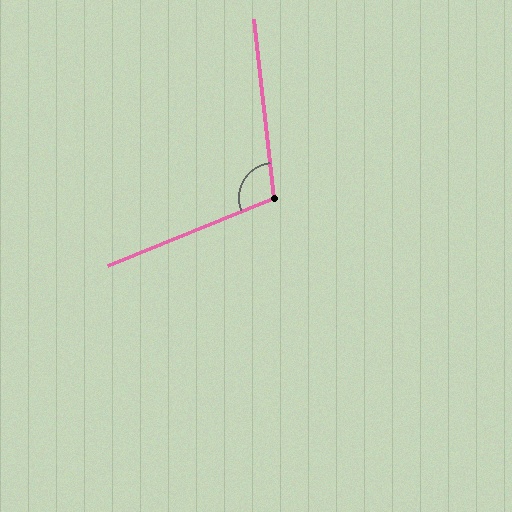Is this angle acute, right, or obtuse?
It is obtuse.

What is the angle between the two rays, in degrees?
Approximately 106 degrees.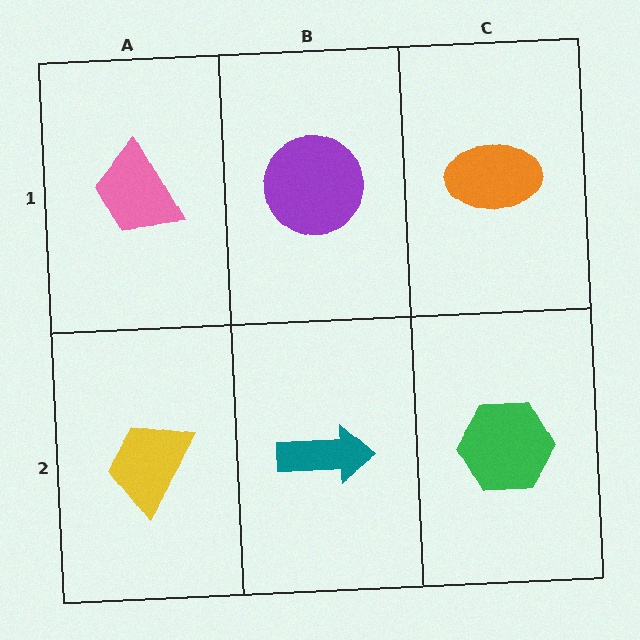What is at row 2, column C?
A green hexagon.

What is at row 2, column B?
A teal arrow.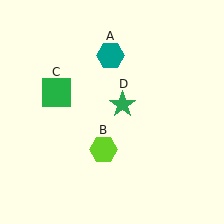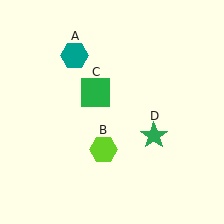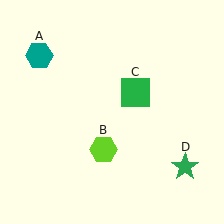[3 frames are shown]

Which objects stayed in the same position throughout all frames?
Lime hexagon (object B) remained stationary.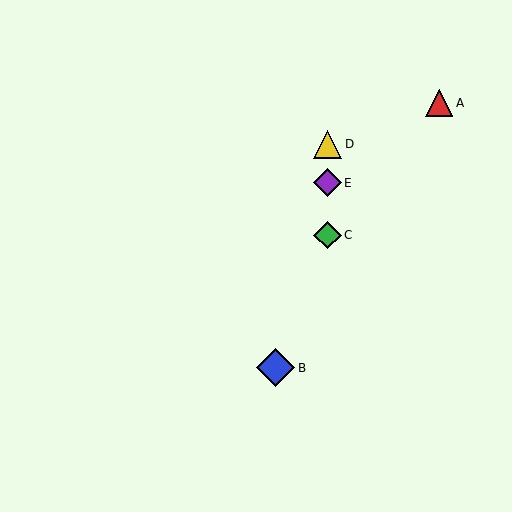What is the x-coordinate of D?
Object D is at x≈327.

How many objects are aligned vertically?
3 objects (C, D, E) are aligned vertically.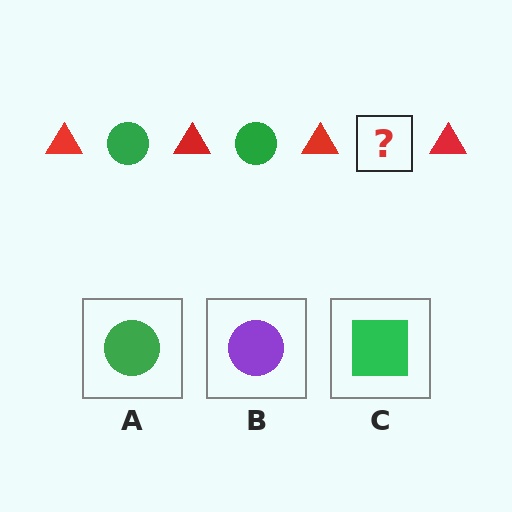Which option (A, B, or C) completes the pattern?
A.